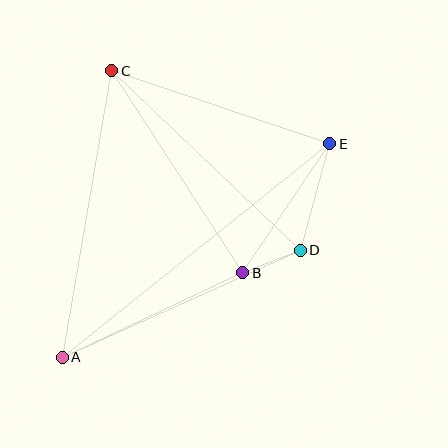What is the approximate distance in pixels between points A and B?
The distance between A and B is approximately 199 pixels.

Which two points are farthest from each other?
Points A and E are farthest from each other.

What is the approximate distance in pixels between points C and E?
The distance between C and E is approximately 230 pixels.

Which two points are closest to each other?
Points B and D are closest to each other.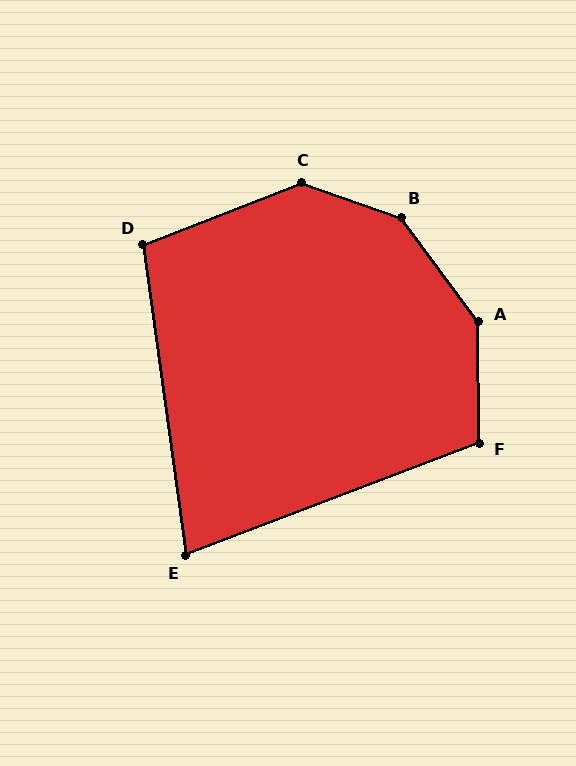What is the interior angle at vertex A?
Approximately 143 degrees (obtuse).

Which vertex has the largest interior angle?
B, at approximately 146 degrees.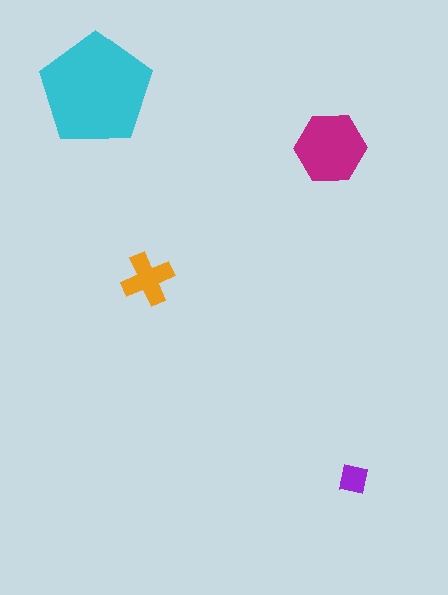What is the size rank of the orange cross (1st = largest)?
3rd.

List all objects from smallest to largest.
The purple square, the orange cross, the magenta hexagon, the cyan pentagon.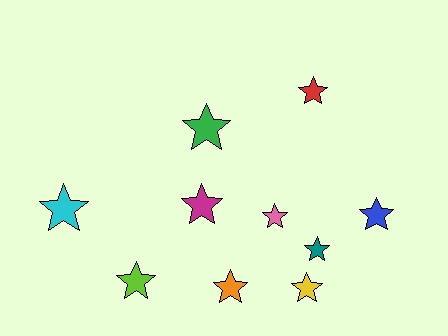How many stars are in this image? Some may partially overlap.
There are 10 stars.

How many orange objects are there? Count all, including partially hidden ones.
There is 1 orange object.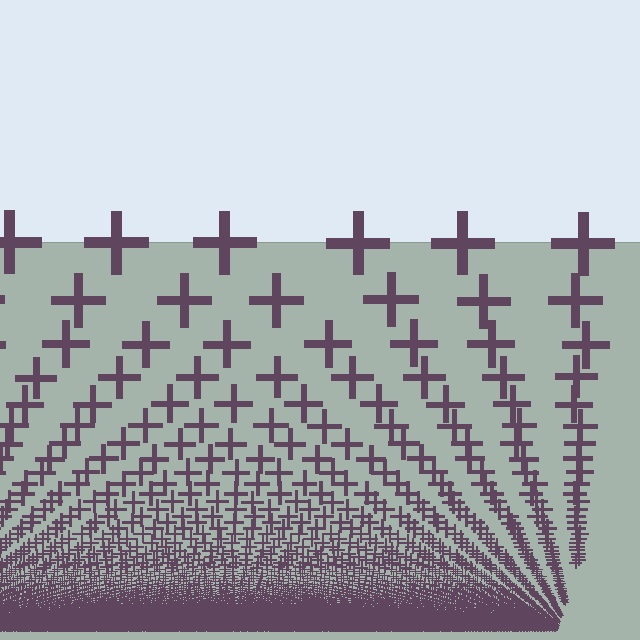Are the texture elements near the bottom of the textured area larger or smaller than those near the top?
Smaller. The gradient is inverted — elements near the bottom are smaller and denser.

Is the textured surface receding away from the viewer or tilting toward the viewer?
The surface appears to tilt toward the viewer. Texture elements get larger and sparser toward the top.